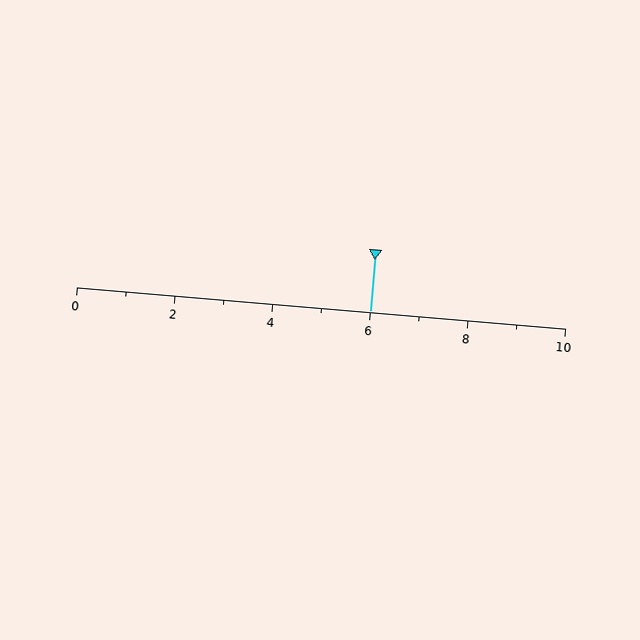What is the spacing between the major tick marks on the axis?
The major ticks are spaced 2 apart.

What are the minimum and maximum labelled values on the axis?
The axis runs from 0 to 10.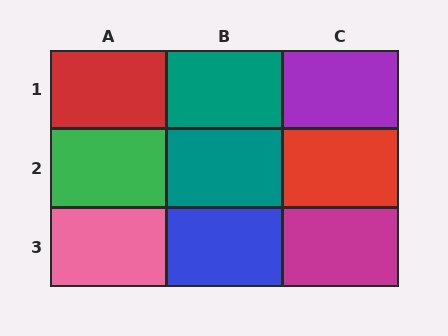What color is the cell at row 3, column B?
Blue.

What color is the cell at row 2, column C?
Red.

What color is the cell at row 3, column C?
Magenta.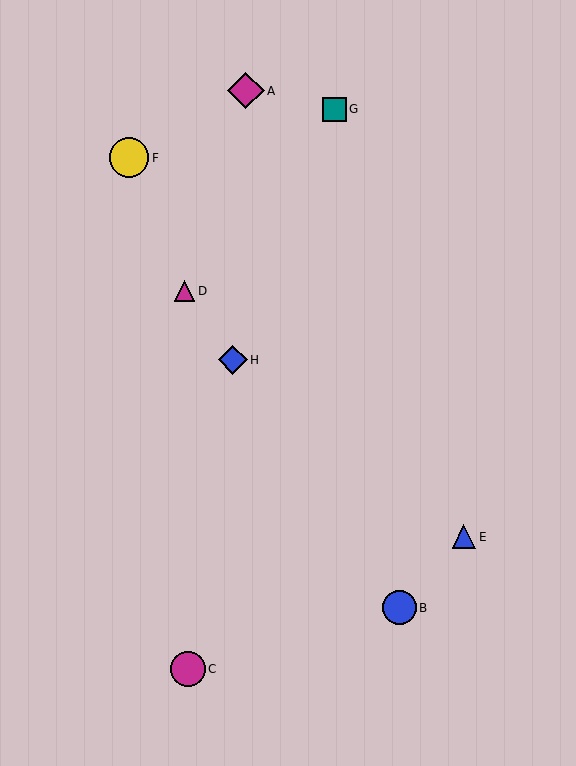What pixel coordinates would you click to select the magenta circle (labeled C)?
Click at (188, 669) to select the magenta circle C.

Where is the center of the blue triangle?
The center of the blue triangle is at (464, 537).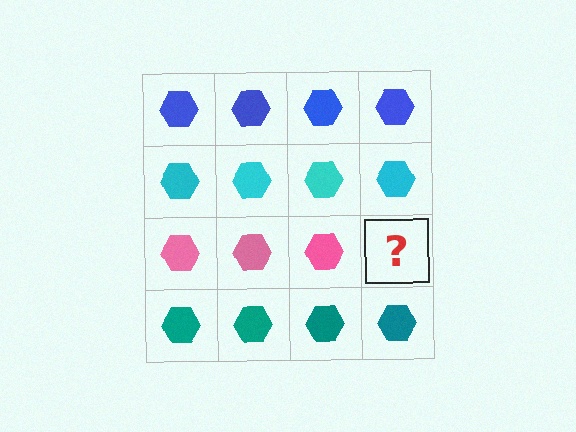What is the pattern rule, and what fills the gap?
The rule is that each row has a consistent color. The gap should be filled with a pink hexagon.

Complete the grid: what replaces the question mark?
The question mark should be replaced with a pink hexagon.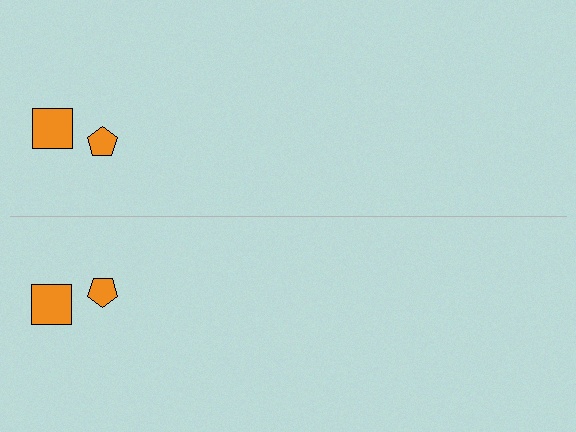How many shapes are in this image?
There are 4 shapes in this image.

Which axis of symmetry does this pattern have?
The pattern has a horizontal axis of symmetry running through the center of the image.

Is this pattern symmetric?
Yes, this pattern has bilateral (reflection) symmetry.